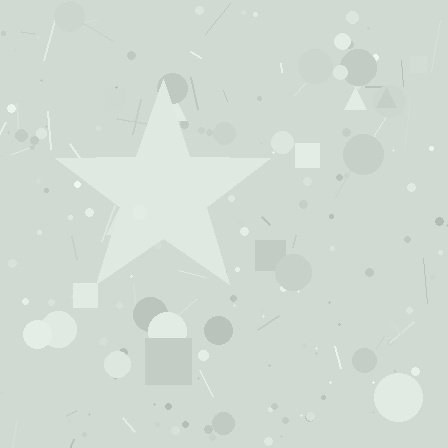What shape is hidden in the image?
A star is hidden in the image.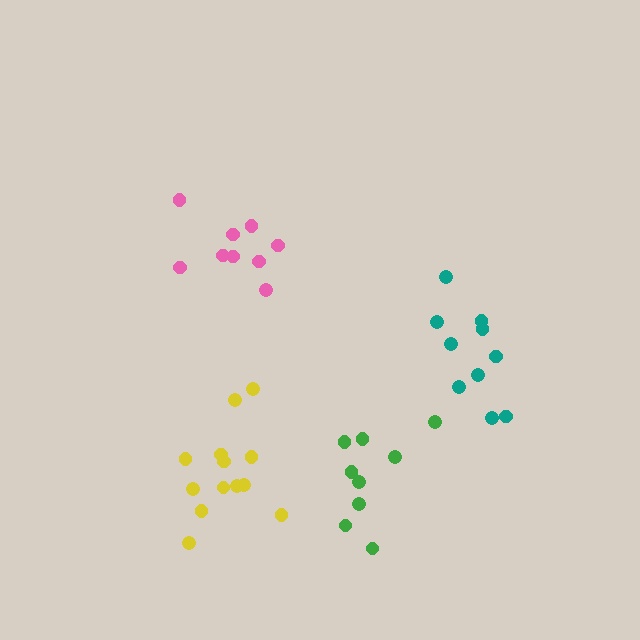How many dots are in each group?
Group 1: 9 dots, Group 2: 9 dots, Group 3: 10 dots, Group 4: 13 dots (41 total).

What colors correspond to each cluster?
The clusters are colored: pink, green, teal, yellow.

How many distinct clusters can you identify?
There are 4 distinct clusters.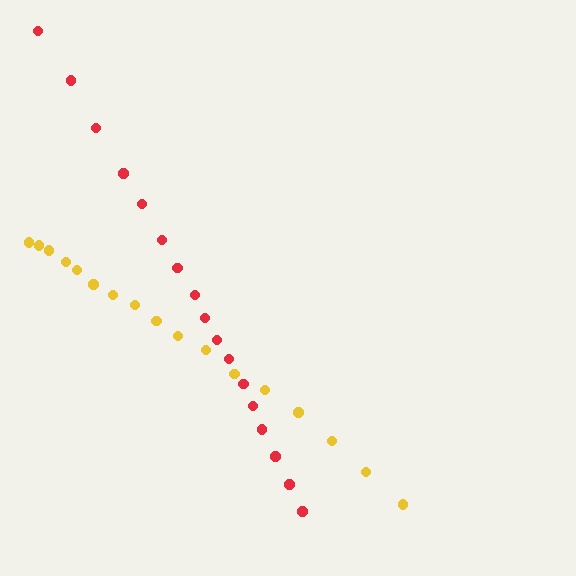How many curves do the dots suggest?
There are 2 distinct paths.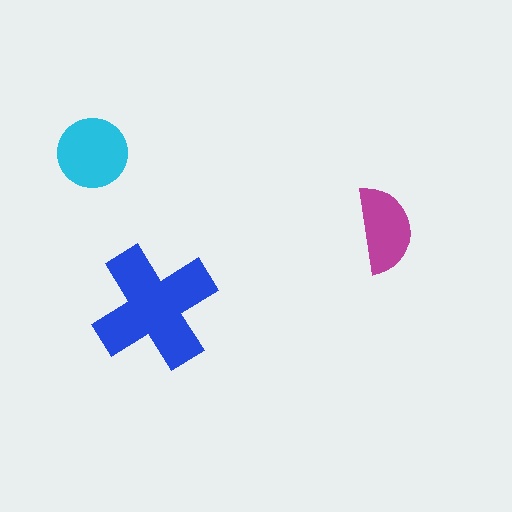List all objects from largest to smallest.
The blue cross, the cyan circle, the magenta semicircle.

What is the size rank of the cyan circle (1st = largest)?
2nd.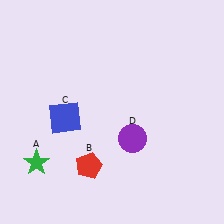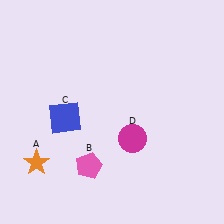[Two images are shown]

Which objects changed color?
A changed from green to orange. B changed from red to pink. D changed from purple to magenta.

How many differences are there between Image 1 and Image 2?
There are 3 differences between the two images.